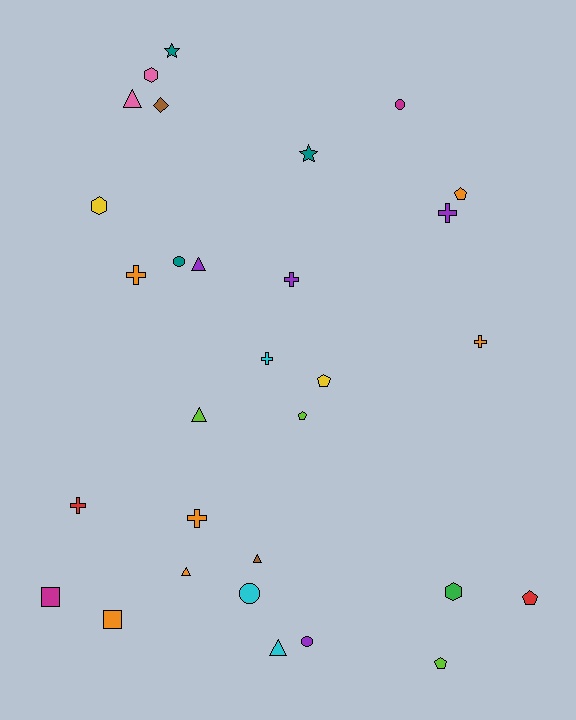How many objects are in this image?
There are 30 objects.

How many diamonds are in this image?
There is 1 diamond.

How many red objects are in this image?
There are 2 red objects.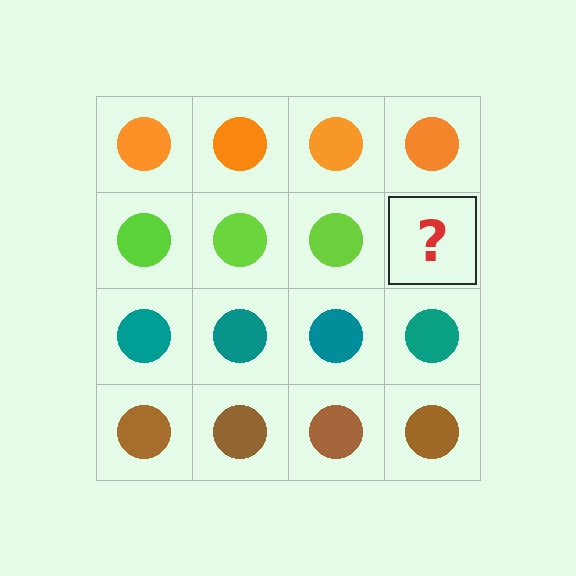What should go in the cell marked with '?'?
The missing cell should contain a lime circle.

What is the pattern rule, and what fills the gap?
The rule is that each row has a consistent color. The gap should be filled with a lime circle.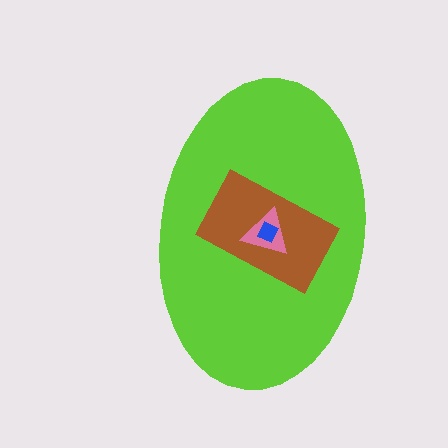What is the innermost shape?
The blue diamond.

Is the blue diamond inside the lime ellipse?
Yes.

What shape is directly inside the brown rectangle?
The pink triangle.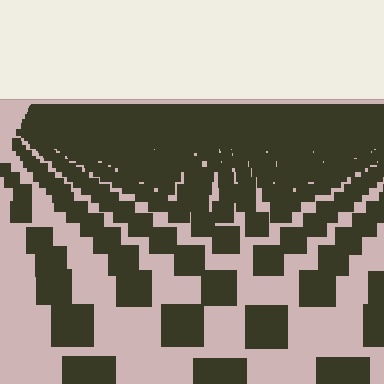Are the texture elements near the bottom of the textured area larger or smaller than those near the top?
Larger. Near the bottom, elements are closer to the viewer and appear at a bigger on-screen size.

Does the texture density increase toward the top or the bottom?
Density increases toward the top.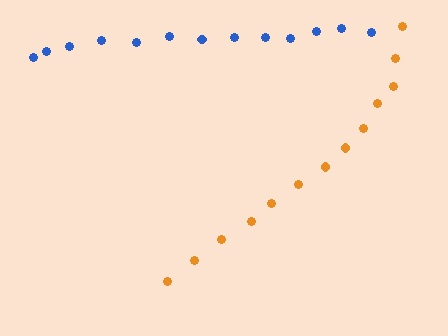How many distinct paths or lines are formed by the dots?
There are 2 distinct paths.